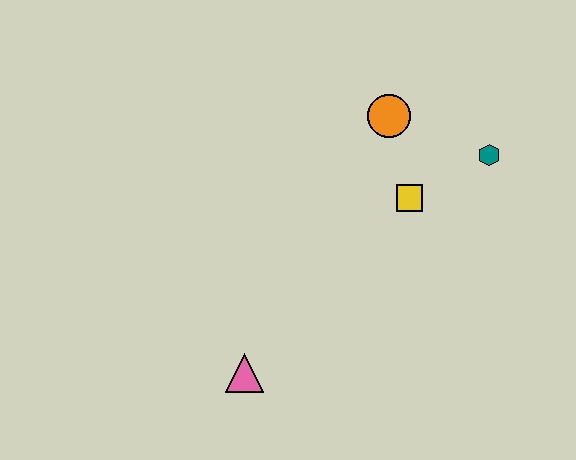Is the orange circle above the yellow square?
Yes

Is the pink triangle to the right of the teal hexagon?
No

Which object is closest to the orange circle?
The yellow square is closest to the orange circle.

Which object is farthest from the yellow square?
The pink triangle is farthest from the yellow square.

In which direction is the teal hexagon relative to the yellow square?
The teal hexagon is to the right of the yellow square.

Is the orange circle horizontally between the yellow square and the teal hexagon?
No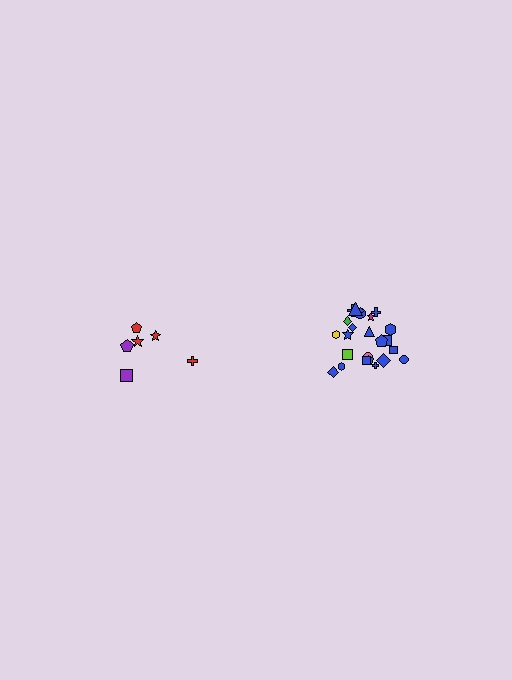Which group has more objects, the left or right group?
The right group.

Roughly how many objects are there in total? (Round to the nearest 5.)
Roughly 30 objects in total.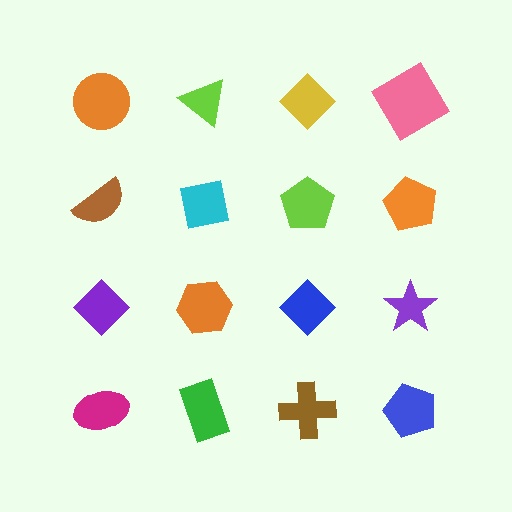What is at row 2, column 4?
An orange pentagon.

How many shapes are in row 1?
4 shapes.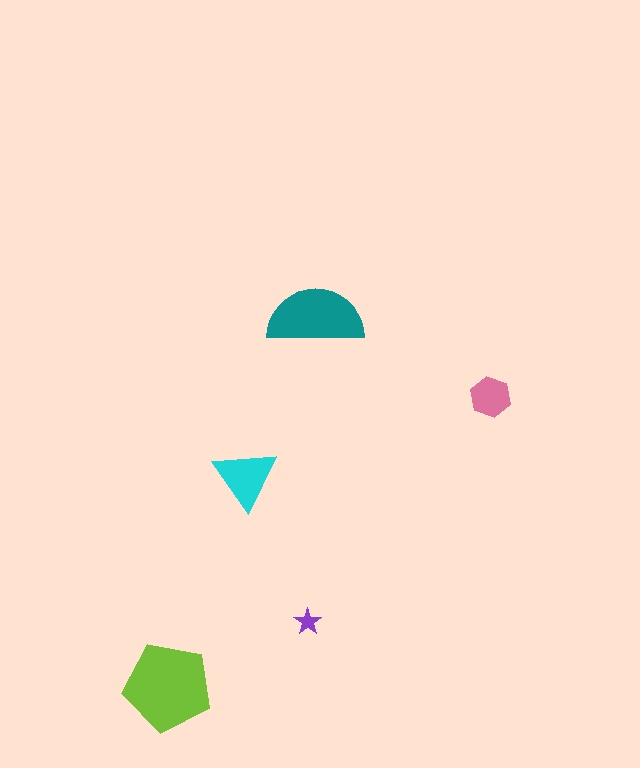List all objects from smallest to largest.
The purple star, the pink hexagon, the cyan triangle, the teal semicircle, the lime pentagon.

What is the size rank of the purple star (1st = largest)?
5th.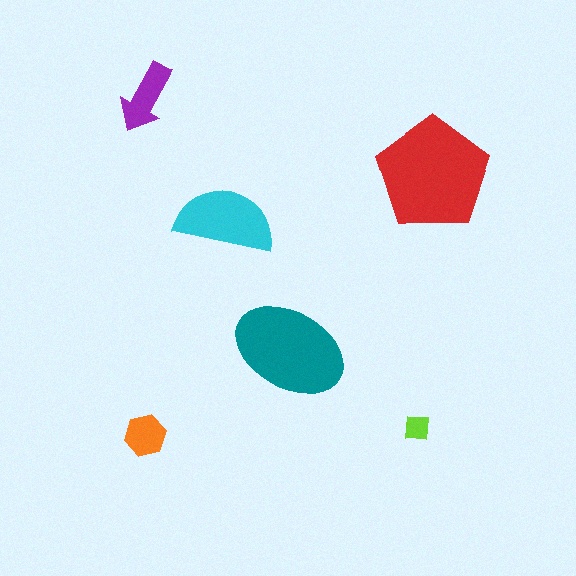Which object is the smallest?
The lime square.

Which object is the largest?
The red pentagon.